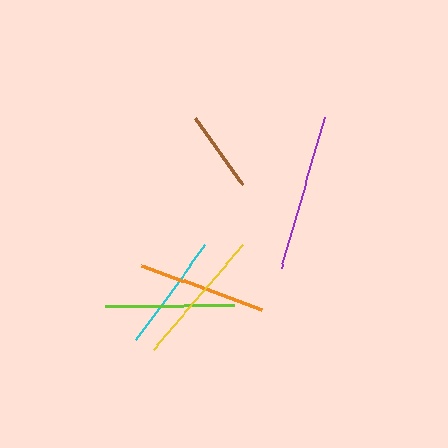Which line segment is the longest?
The purple line is the longest at approximately 156 pixels.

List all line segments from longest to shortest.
From longest to shortest: purple, yellow, lime, orange, cyan, brown.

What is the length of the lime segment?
The lime segment is approximately 129 pixels long.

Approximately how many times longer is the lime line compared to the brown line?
The lime line is approximately 1.6 times the length of the brown line.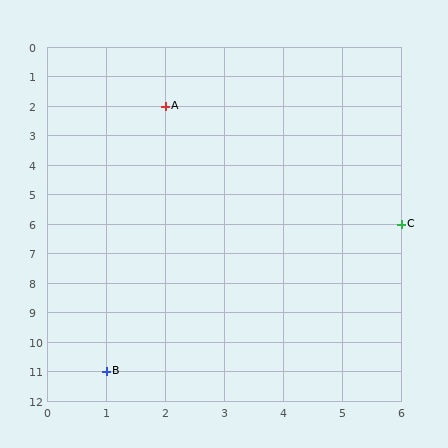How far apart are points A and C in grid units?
Points A and C are 4 columns and 4 rows apart (about 5.7 grid units diagonally).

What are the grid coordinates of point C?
Point C is at grid coordinates (6, 6).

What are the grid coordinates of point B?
Point B is at grid coordinates (1, 11).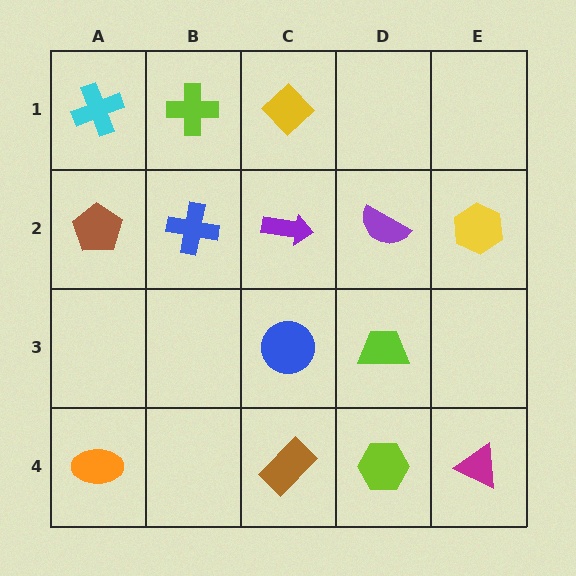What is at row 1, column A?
A cyan cross.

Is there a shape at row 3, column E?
No, that cell is empty.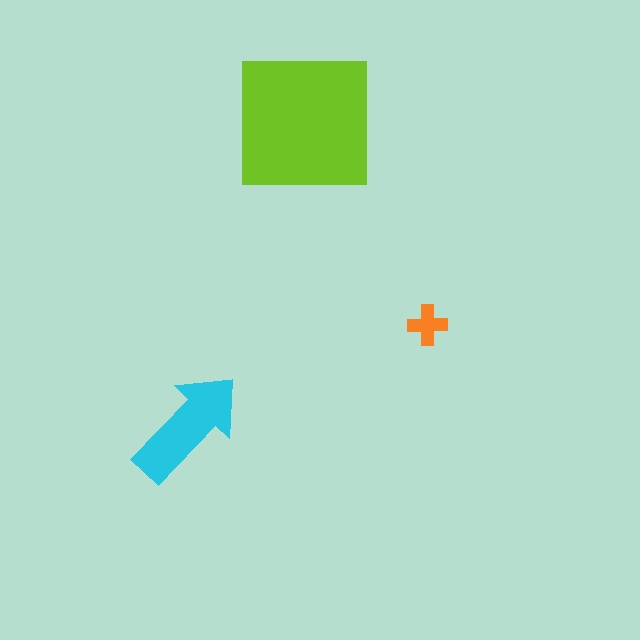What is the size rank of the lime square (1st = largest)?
1st.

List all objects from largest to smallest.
The lime square, the cyan arrow, the orange cross.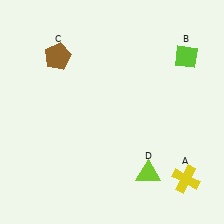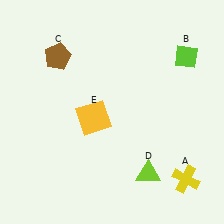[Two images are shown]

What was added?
A yellow square (E) was added in Image 2.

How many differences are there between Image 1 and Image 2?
There is 1 difference between the two images.